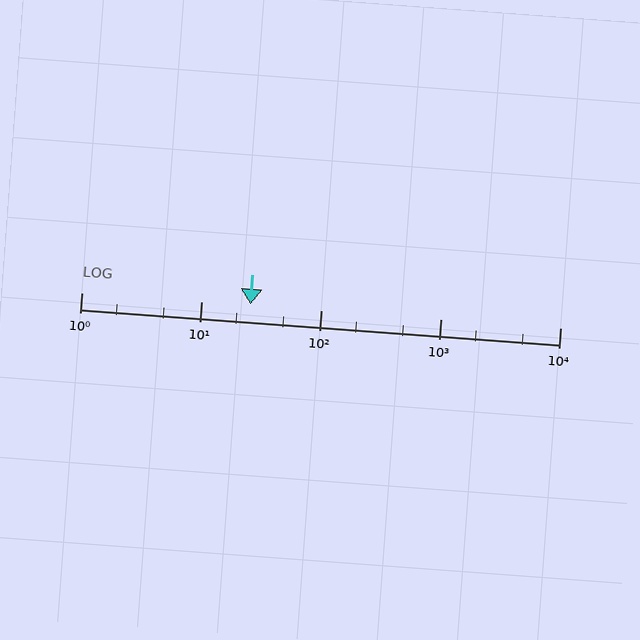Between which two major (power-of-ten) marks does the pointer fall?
The pointer is between 10 and 100.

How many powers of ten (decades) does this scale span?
The scale spans 4 decades, from 1 to 10000.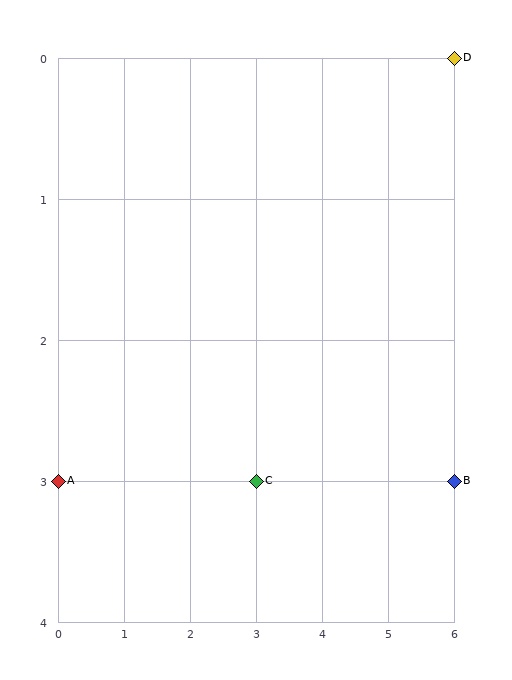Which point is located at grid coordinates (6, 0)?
Point D is at (6, 0).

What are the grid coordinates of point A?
Point A is at grid coordinates (0, 3).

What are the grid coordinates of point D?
Point D is at grid coordinates (6, 0).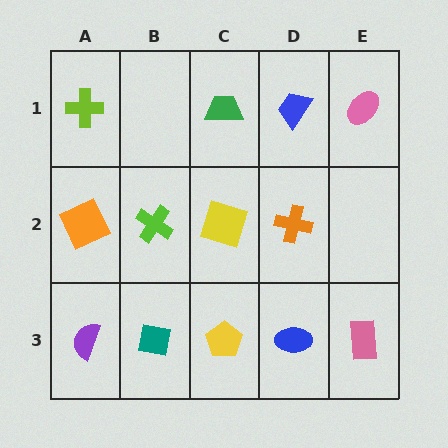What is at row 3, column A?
A purple semicircle.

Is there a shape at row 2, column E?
No, that cell is empty.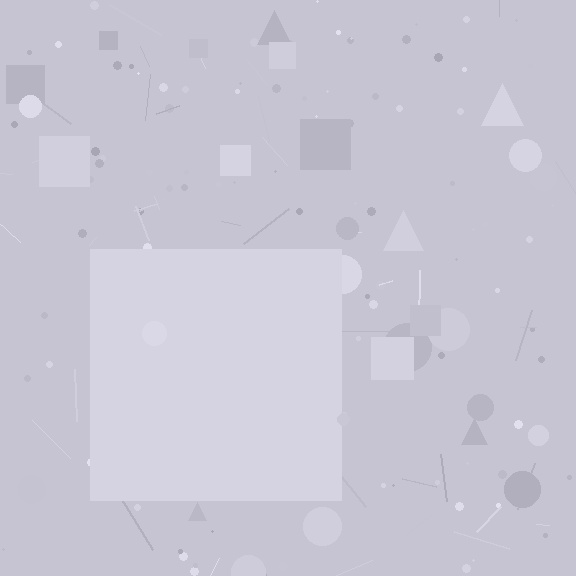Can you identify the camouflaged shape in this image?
The camouflaged shape is a square.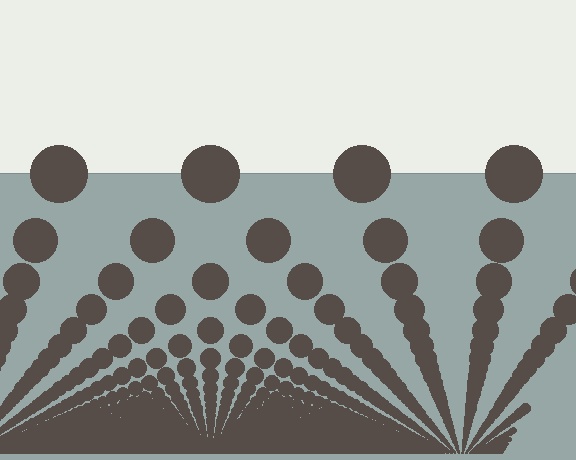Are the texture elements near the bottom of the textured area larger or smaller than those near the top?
Smaller. The gradient is inverted — elements near the bottom are smaller and denser.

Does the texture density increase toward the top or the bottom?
Density increases toward the bottom.